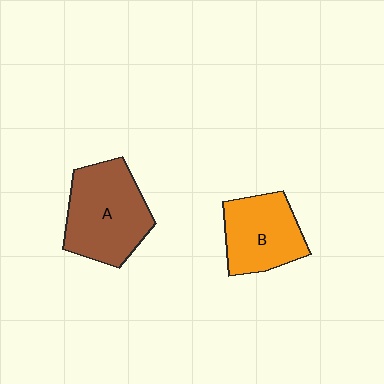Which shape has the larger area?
Shape A (brown).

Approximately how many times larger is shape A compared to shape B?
Approximately 1.3 times.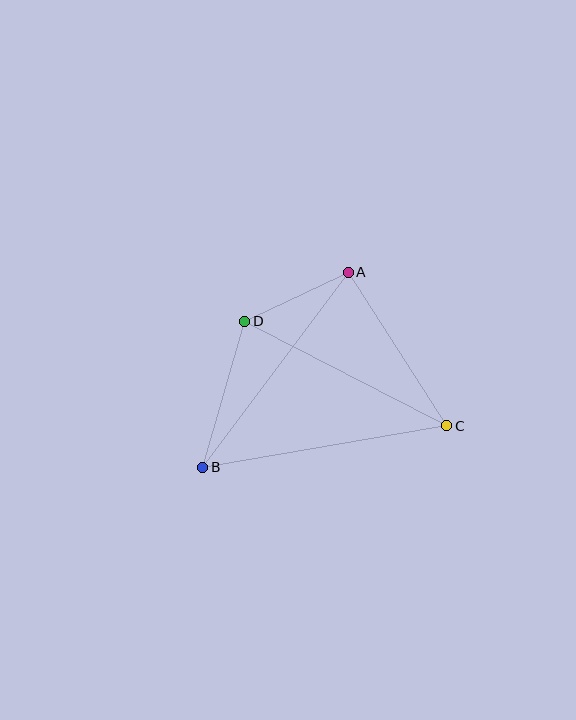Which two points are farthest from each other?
Points B and C are farthest from each other.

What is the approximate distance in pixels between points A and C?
The distance between A and C is approximately 183 pixels.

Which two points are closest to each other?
Points A and D are closest to each other.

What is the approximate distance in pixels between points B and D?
The distance between B and D is approximately 152 pixels.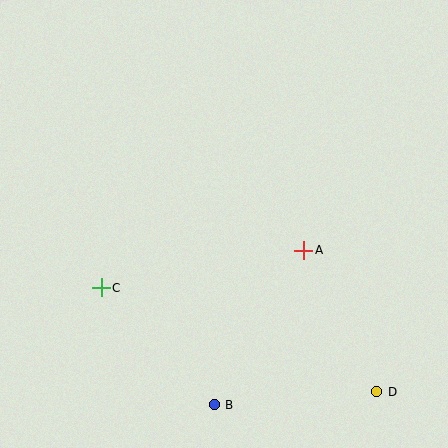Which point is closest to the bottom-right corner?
Point D is closest to the bottom-right corner.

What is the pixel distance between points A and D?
The distance between A and D is 159 pixels.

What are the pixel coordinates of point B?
Point B is at (214, 405).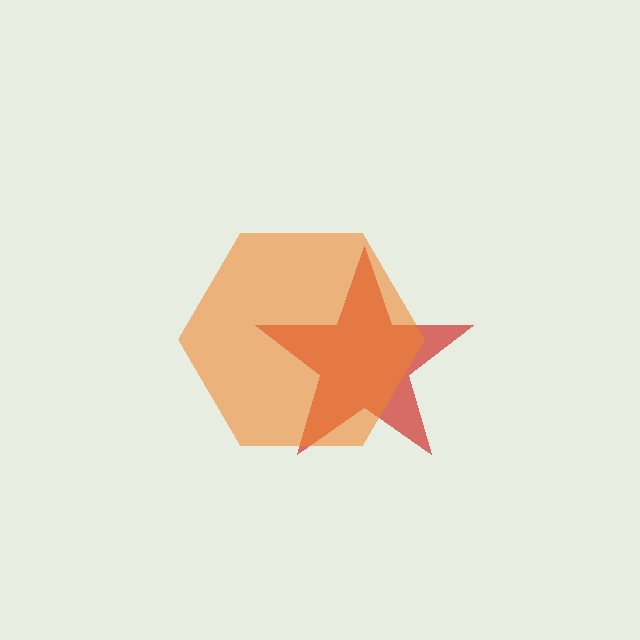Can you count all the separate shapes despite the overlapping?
Yes, there are 2 separate shapes.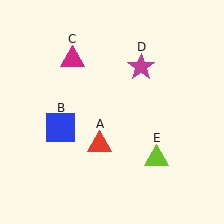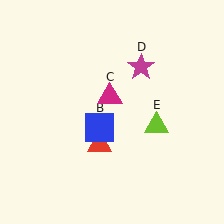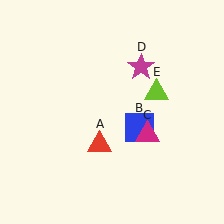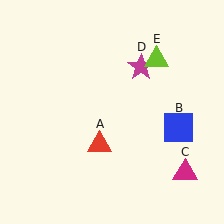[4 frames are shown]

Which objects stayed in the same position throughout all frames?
Red triangle (object A) and magenta star (object D) remained stationary.